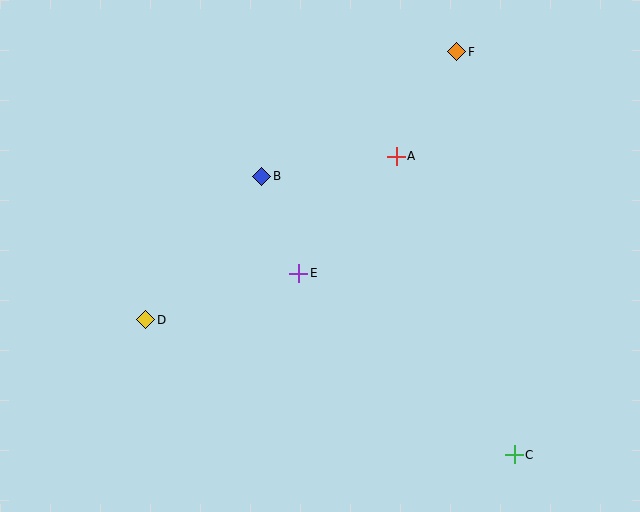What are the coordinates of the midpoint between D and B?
The midpoint between D and B is at (204, 248).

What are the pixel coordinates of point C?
Point C is at (514, 455).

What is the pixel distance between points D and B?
The distance between D and B is 185 pixels.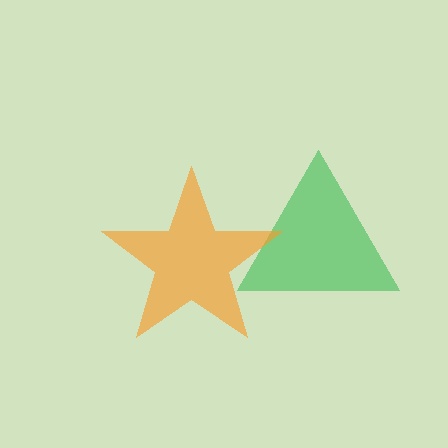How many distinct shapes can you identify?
There are 2 distinct shapes: a green triangle, an orange star.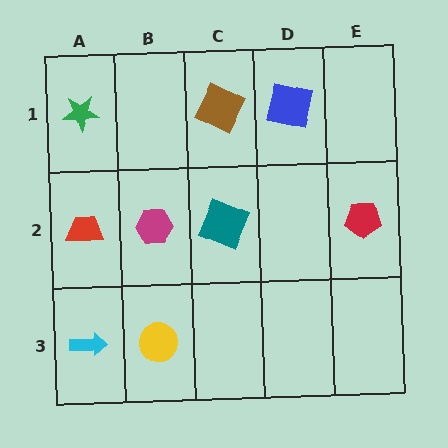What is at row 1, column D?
A blue square.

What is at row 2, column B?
A magenta hexagon.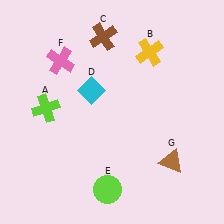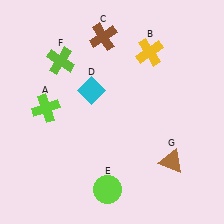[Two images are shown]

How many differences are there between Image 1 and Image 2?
There is 1 difference between the two images.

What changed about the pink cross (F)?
In Image 1, F is pink. In Image 2, it changed to lime.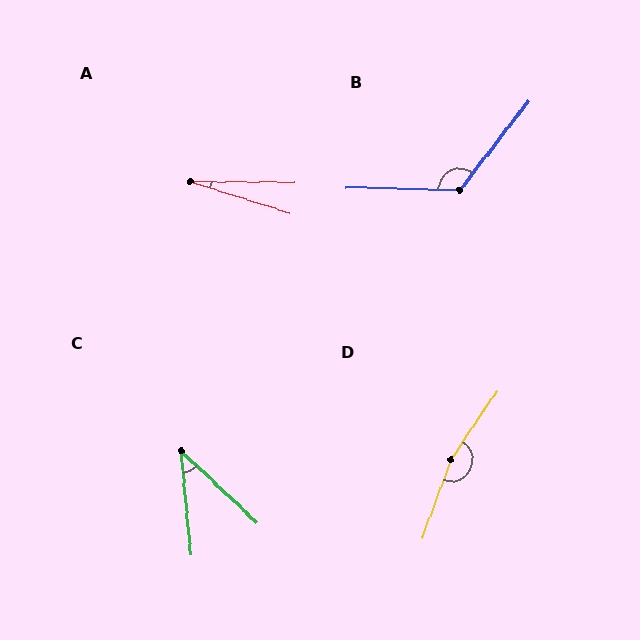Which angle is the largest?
D, at approximately 166 degrees.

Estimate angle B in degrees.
Approximately 127 degrees.